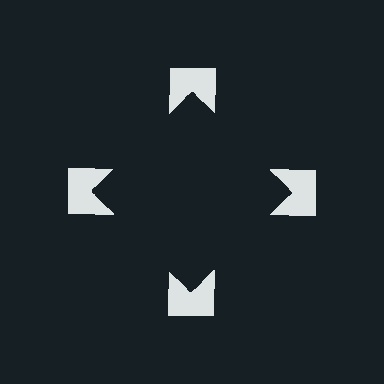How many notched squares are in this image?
There are 4 — one at each vertex of the illusory square.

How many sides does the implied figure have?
4 sides.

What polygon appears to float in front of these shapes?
An illusory square — its edges are inferred from the aligned wedge cuts in the notched squares, not physically drawn.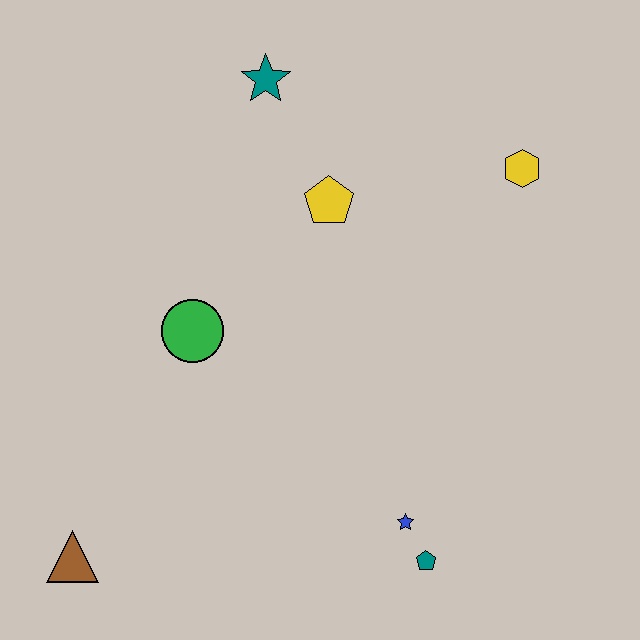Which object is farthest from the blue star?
The teal star is farthest from the blue star.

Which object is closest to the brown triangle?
The green circle is closest to the brown triangle.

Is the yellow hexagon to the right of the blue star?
Yes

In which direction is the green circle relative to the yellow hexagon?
The green circle is to the left of the yellow hexagon.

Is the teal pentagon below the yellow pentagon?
Yes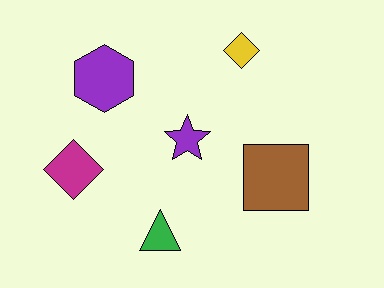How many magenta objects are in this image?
There is 1 magenta object.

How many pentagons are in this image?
There are no pentagons.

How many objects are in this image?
There are 6 objects.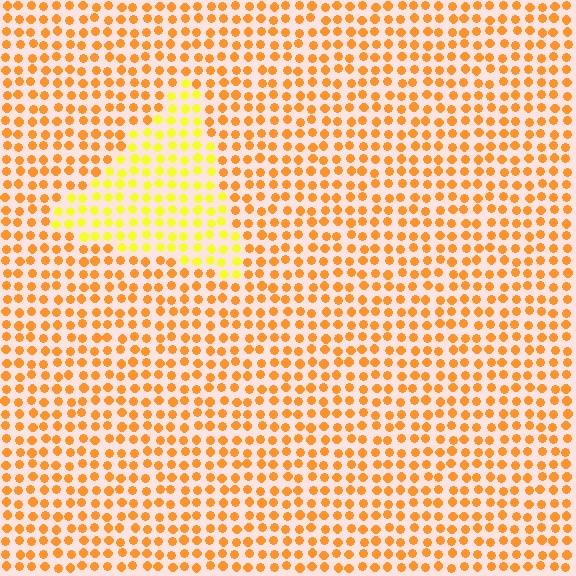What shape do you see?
I see a triangle.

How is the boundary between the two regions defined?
The boundary is defined purely by a slight shift in hue (about 32 degrees). Spacing, size, and orientation are identical on both sides.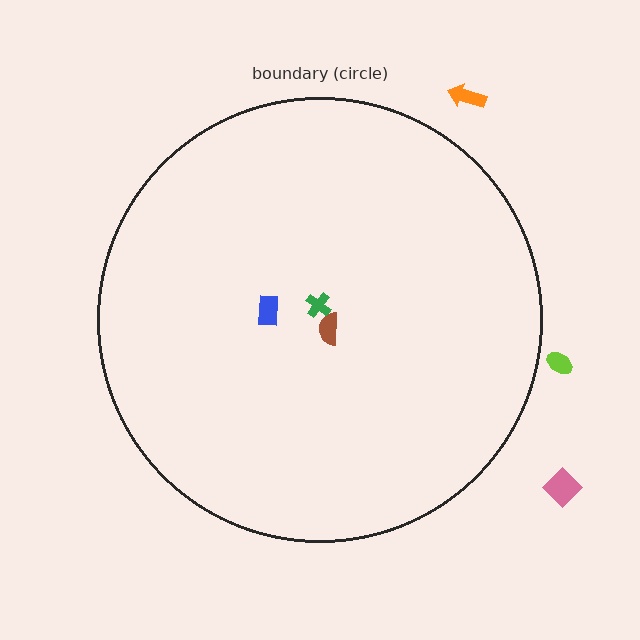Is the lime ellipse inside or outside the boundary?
Outside.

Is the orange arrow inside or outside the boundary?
Outside.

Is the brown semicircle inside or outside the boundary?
Inside.